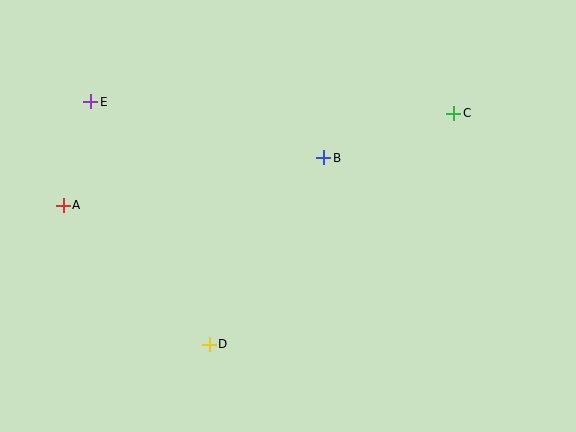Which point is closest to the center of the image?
Point B at (324, 158) is closest to the center.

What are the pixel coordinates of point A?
Point A is at (63, 205).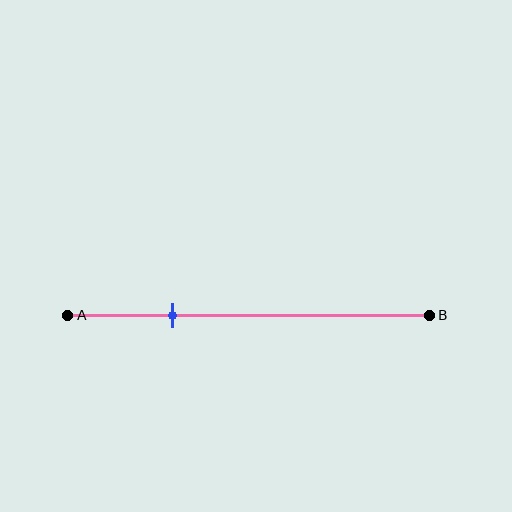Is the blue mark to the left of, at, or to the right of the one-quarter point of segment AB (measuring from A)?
The blue mark is to the right of the one-quarter point of segment AB.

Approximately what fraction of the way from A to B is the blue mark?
The blue mark is approximately 30% of the way from A to B.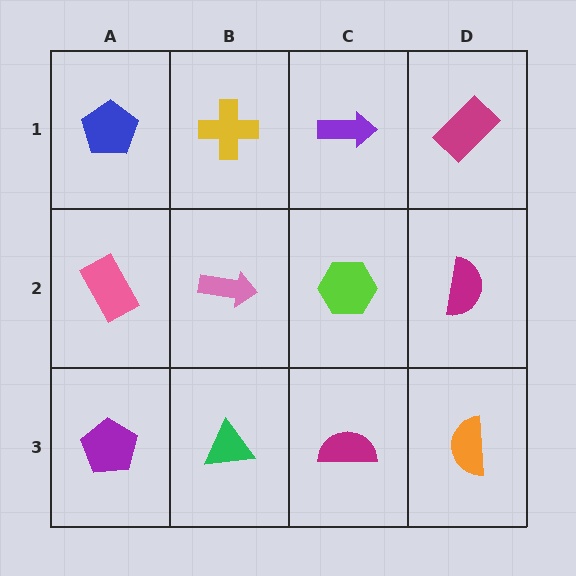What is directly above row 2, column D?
A magenta rectangle.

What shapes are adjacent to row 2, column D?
A magenta rectangle (row 1, column D), an orange semicircle (row 3, column D), a lime hexagon (row 2, column C).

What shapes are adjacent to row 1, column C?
A lime hexagon (row 2, column C), a yellow cross (row 1, column B), a magenta rectangle (row 1, column D).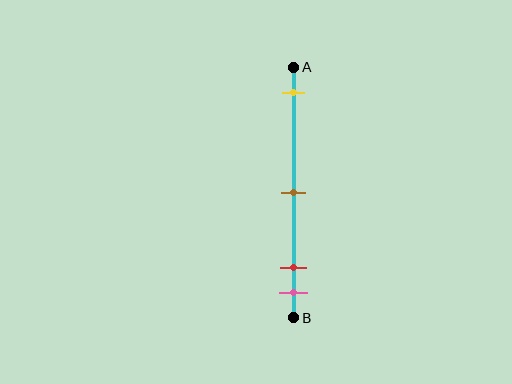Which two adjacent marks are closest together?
The red and pink marks are the closest adjacent pair.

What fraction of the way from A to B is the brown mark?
The brown mark is approximately 50% (0.5) of the way from A to B.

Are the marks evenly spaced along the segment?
No, the marks are not evenly spaced.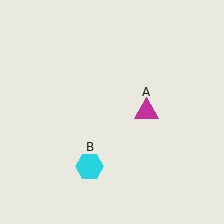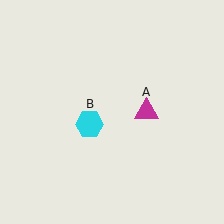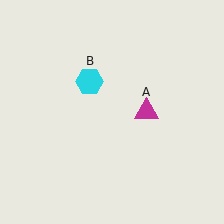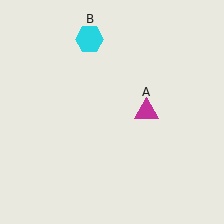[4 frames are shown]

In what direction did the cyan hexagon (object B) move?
The cyan hexagon (object B) moved up.